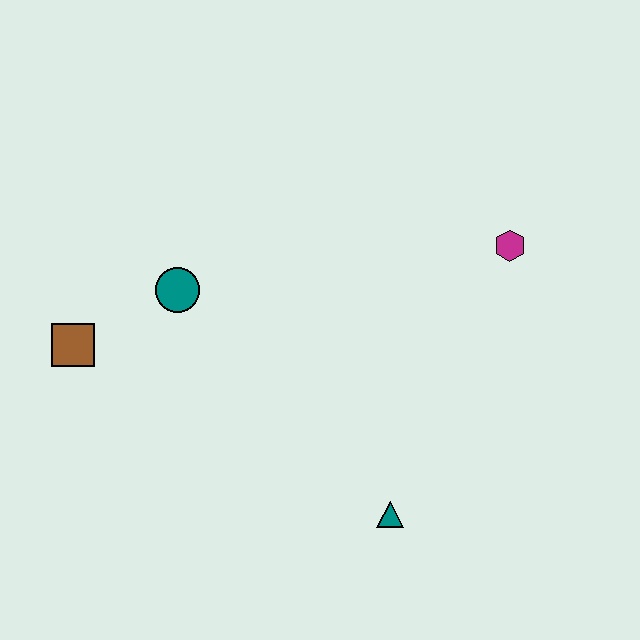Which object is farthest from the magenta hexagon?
The brown square is farthest from the magenta hexagon.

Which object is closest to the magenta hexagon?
The teal triangle is closest to the magenta hexagon.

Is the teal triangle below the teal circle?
Yes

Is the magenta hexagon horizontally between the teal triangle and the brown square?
No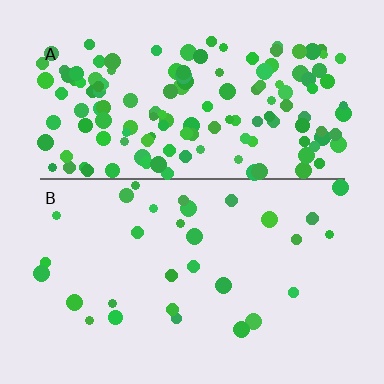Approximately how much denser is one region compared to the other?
Approximately 4.5× — region A over region B.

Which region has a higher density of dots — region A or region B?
A (the top).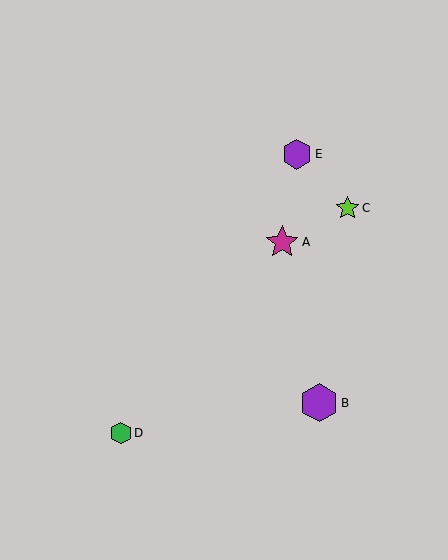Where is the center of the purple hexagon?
The center of the purple hexagon is at (297, 154).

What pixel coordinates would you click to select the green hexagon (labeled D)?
Click at (121, 433) to select the green hexagon D.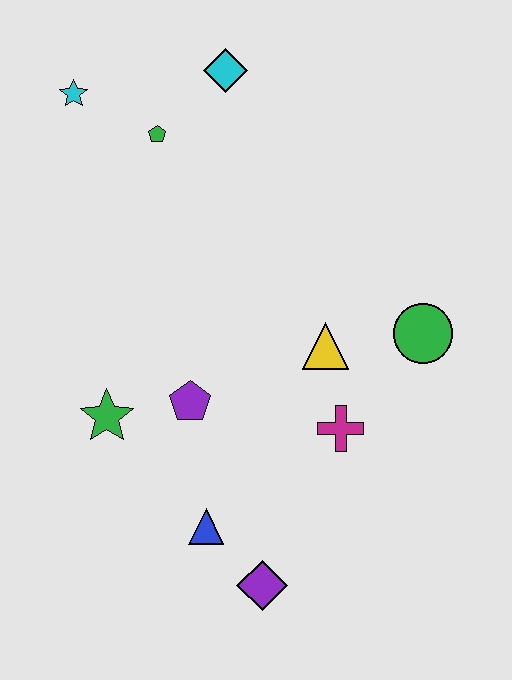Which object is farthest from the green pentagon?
The purple diamond is farthest from the green pentagon.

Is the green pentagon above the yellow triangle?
Yes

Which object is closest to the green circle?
The yellow triangle is closest to the green circle.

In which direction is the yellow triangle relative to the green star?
The yellow triangle is to the right of the green star.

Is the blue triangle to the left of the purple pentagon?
No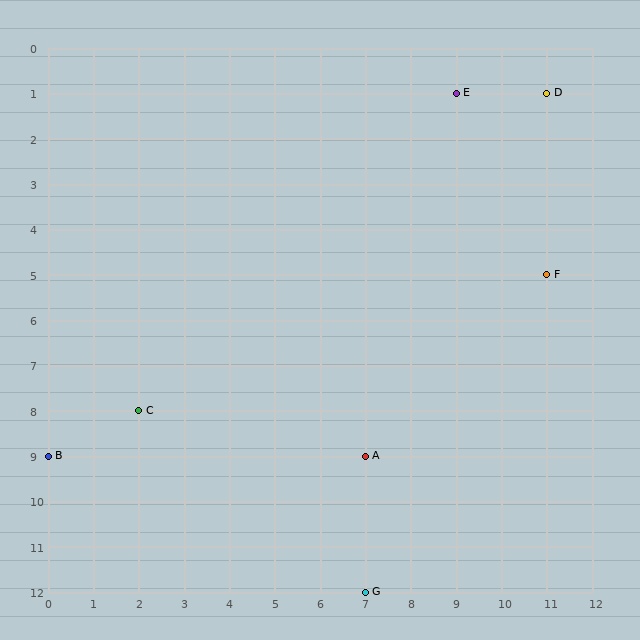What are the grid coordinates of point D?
Point D is at grid coordinates (11, 1).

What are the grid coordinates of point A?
Point A is at grid coordinates (7, 9).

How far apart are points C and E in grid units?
Points C and E are 7 columns and 7 rows apart (about 9.9 grid units diagonally).